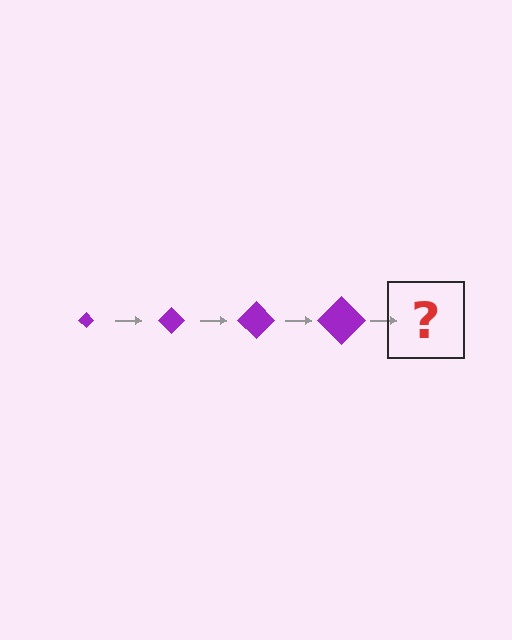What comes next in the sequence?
The next element should be a purple diamond, larger than the previous one.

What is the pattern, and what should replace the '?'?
The pattern is that the diamond gets progressively larger each step. The '?' should be a purple diamond, larger than the previous one.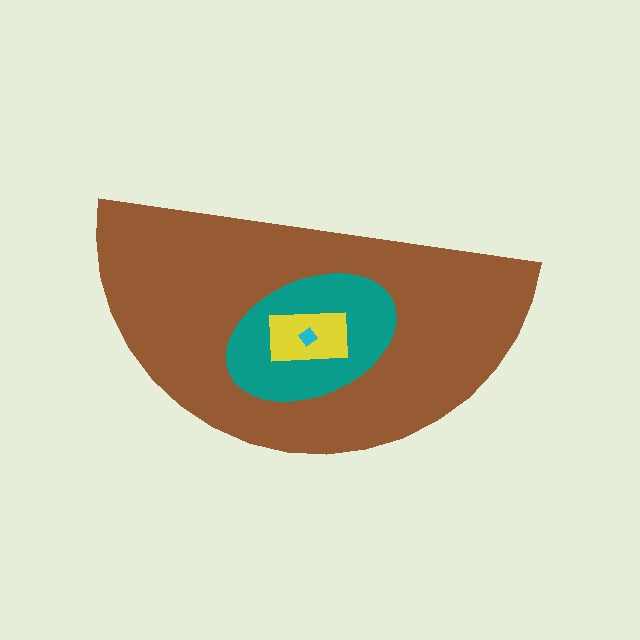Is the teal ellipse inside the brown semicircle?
Yes.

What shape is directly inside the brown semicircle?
The teal ellipse.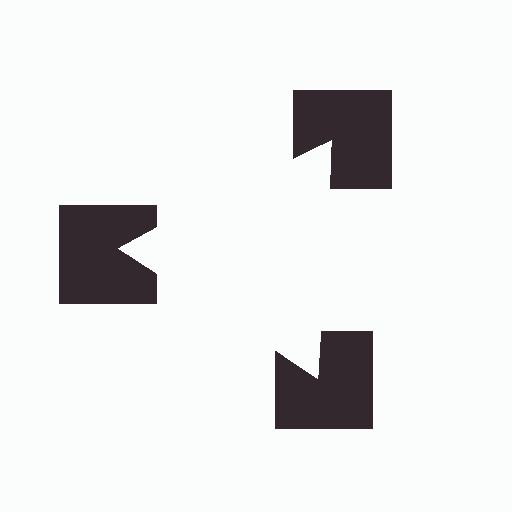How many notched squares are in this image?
There are 3 — one at each vertex of the illusory triangle.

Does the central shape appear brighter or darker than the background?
It typically appears slightly brighter than the background, even though no actual brightness change is drawn.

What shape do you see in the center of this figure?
An illusory triangle — its edges are inferred from the aligned wedge cuts in the notched squares, not physically drawn.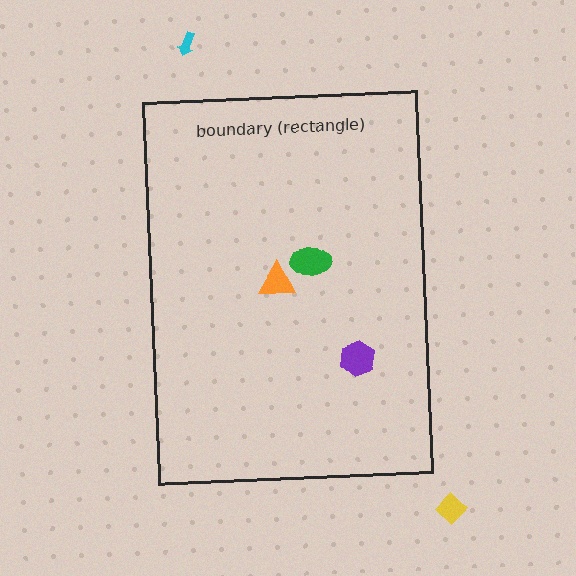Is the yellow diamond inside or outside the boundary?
Outside.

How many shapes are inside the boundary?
3 inside, 2 outside.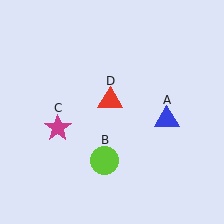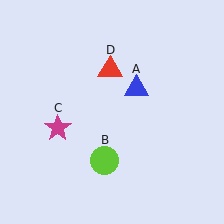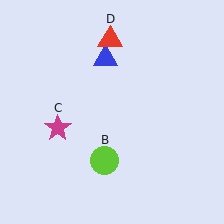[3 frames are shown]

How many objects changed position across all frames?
2 objects changed position: blue triangle (object A), red triangle (object D).